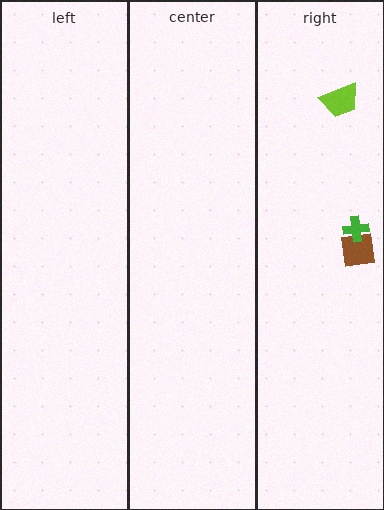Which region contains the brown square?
The right region.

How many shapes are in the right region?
3.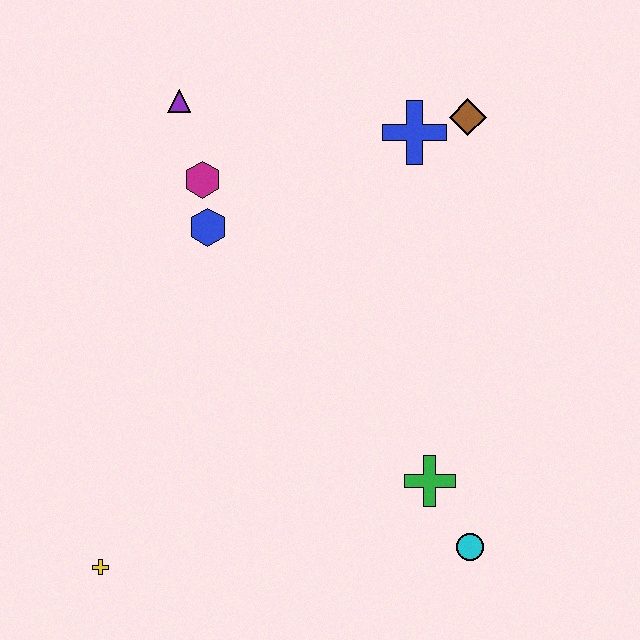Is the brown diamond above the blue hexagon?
Yes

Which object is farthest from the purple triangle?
The cyan circle is farthest from the purple triangle.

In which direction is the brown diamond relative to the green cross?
The brown diamond is above the green cross.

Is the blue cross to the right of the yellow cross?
Yes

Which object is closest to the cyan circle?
The green cross is closest to the cyan circle.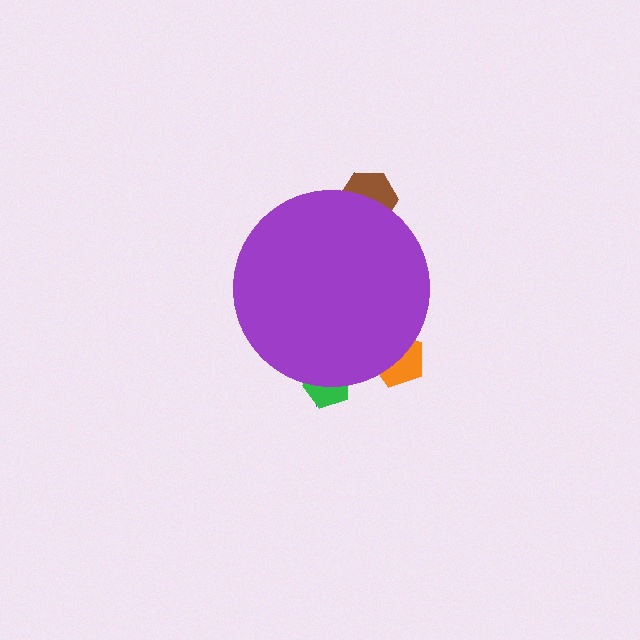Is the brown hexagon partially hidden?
Yes, the brown hexagon is partially hidden behind the purple circle.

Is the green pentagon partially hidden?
Yes, the green pentagon is partially hidden behind the purple circle.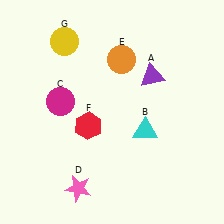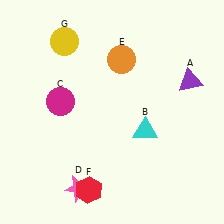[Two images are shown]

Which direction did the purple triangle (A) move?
The purple triangle (A) moved right.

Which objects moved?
The objects that moved are: the purple triangle (A), the red hexagon (F).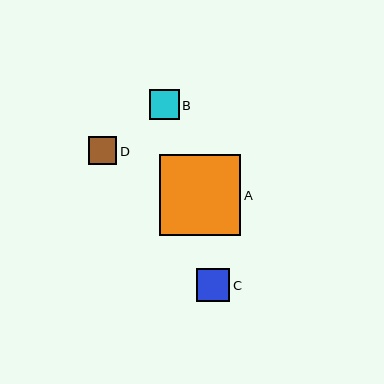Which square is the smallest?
Square D is the smallest with a size of approximately 28 pixels.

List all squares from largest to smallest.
From largest to smallest: A, C, B, D.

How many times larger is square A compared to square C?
Square A is approximately 2.5 times the size of square C.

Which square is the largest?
Square A is the largest with a size of approximately 81 pixels.